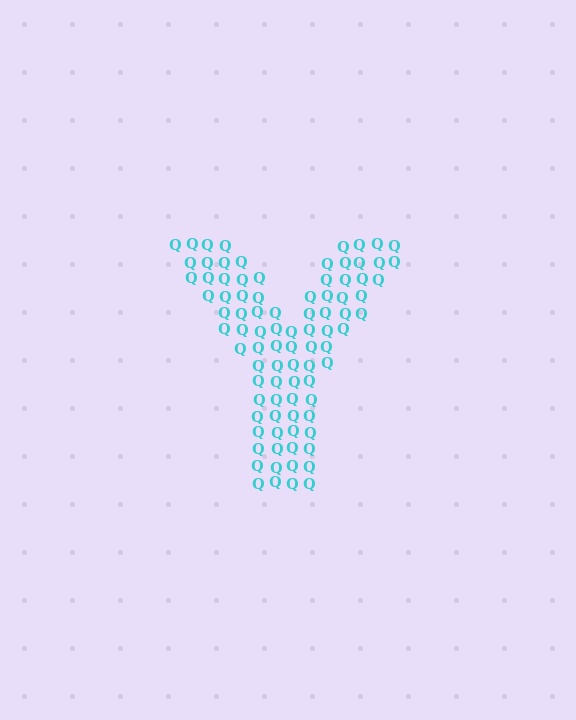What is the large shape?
The large shape is the letter Y.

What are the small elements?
The small elements are letter Q's.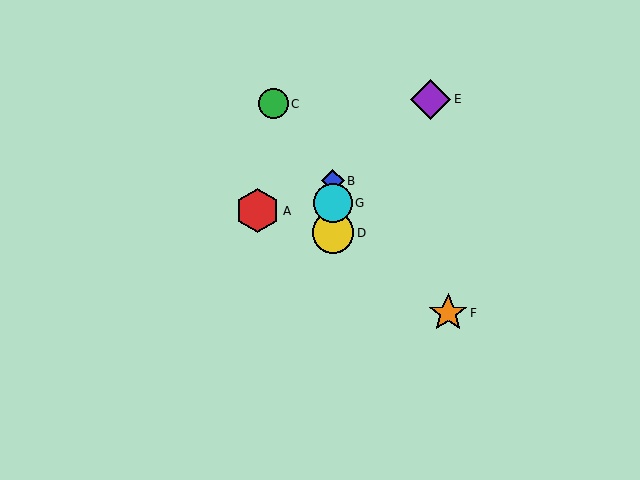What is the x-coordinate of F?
Object F is at x≈448.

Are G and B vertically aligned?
Yes, both are at x≈333.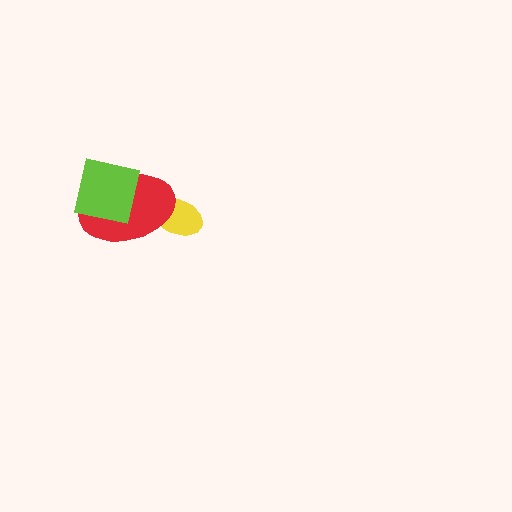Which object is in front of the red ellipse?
The lime square is in front of the red ellipse.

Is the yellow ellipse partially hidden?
Yes, it is partially covered by another shape.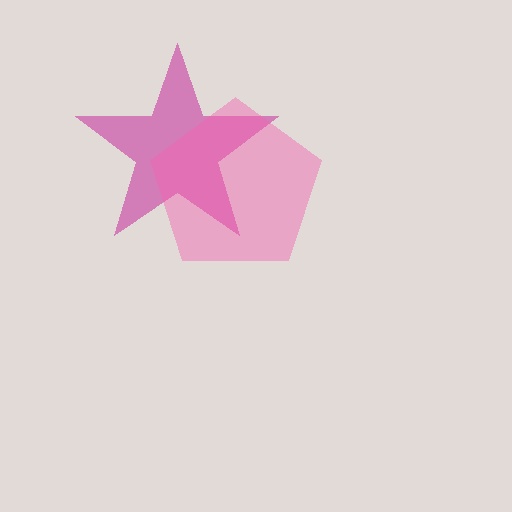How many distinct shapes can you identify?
There are 2 distinct shapes: a magenta star, a pink pentagon.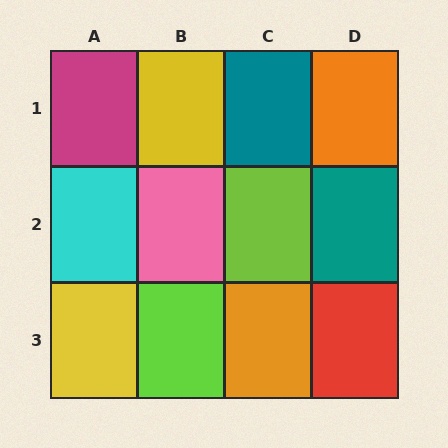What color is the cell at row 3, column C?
Orange.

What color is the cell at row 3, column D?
Red.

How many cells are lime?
2 cells are lime.